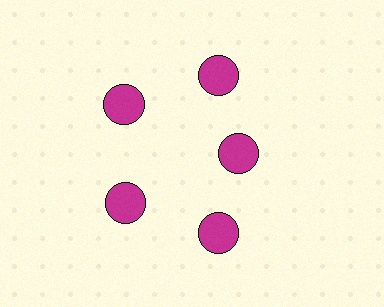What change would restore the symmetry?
The symmetry would be restored by moving it outward, back onto the ring so that all 5 circles sit at equal angles and equal distance from the center.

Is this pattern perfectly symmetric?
No. The 5 magenta circles are arranged in a ring, but one element near the 3 o'clock position is pulled inward toward the center, breaking the 5-fold rotational symmetry.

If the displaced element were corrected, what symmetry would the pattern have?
It would have 5-fold rotational symmetry — the pattern would map onto itself every 72 degrees.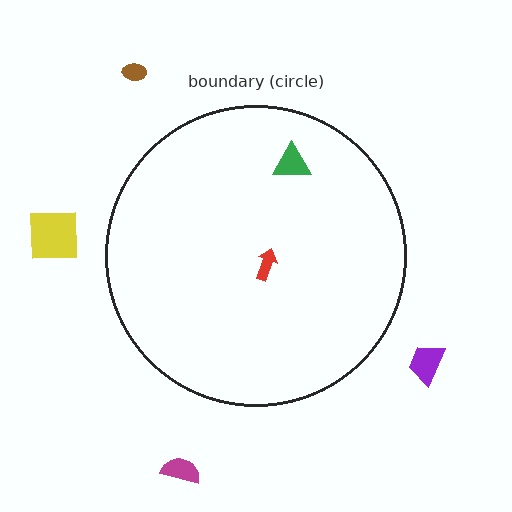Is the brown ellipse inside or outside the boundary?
Outside.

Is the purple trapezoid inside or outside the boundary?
Outside.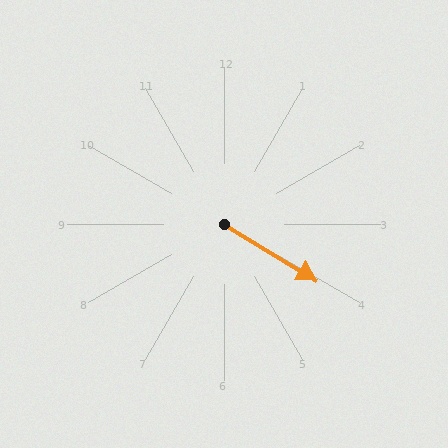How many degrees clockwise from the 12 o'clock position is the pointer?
Approximately 121 degrees.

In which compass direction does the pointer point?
Southeast.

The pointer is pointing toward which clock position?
Roughly 4 o'clock.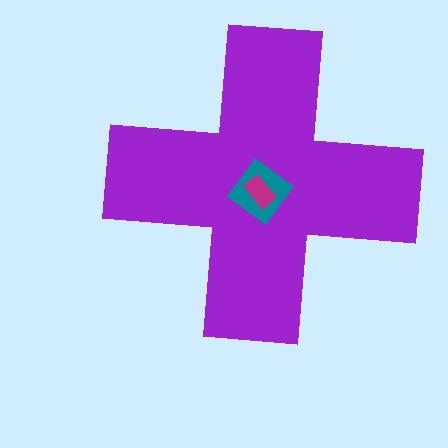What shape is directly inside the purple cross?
The teal diamond.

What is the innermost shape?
The magenta rectangle.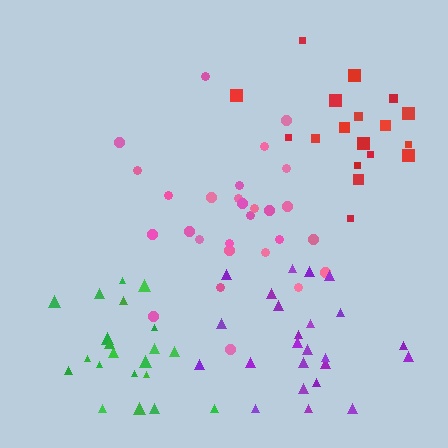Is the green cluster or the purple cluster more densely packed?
Green.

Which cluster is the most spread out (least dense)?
Red.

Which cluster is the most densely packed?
Green.